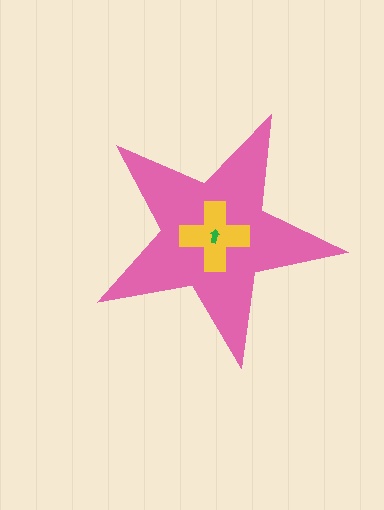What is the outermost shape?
The pink star.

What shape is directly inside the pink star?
The yellow cross.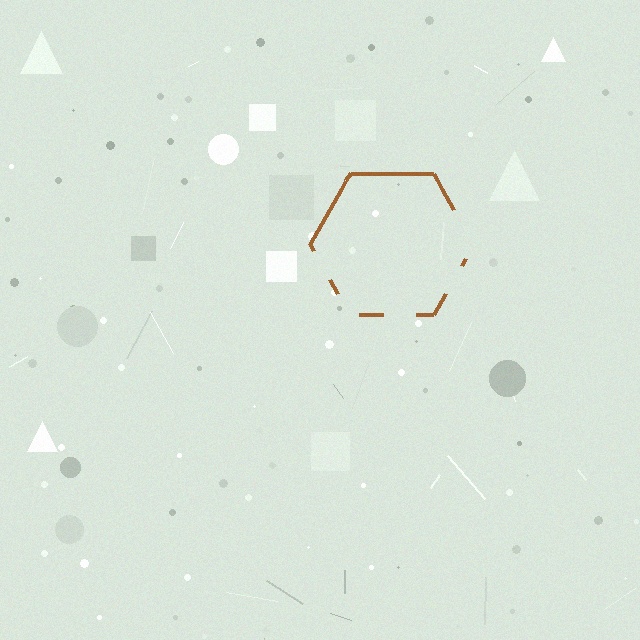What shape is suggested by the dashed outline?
The dashed outline suggests a hexagon.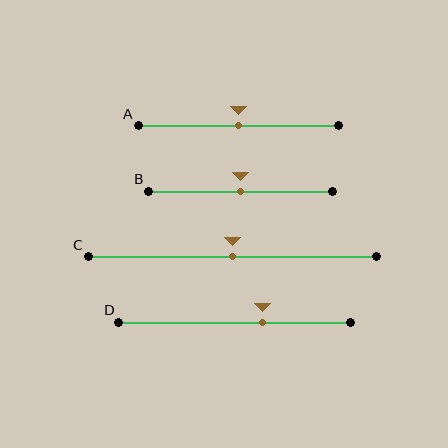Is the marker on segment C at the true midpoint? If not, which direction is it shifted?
Yes, the marker on segment C is at the true midpoint.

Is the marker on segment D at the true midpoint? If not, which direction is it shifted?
No, the marker on segment D is shifted to the right by about 12% of the segment length.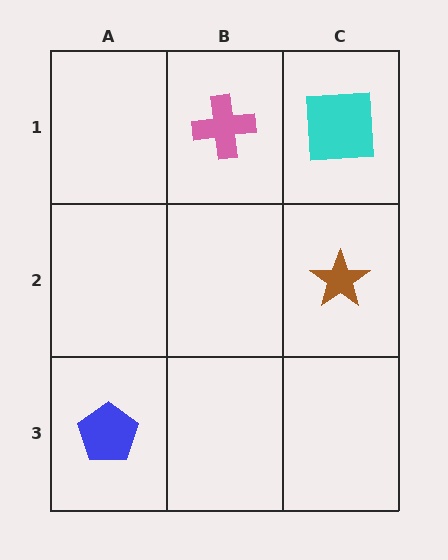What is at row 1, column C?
A cyan square.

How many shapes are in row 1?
2 shapes.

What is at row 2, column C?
A brown star.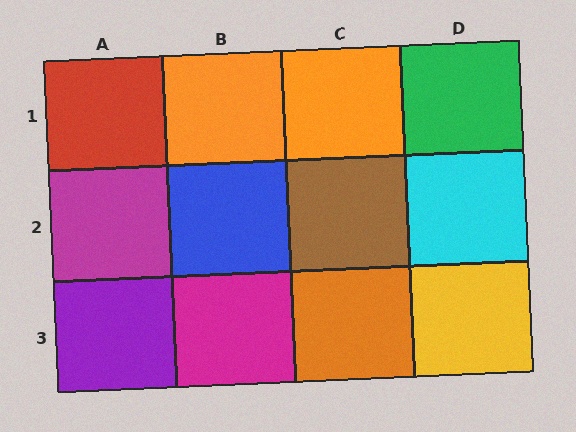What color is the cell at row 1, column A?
Red.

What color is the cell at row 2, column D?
Cyan.